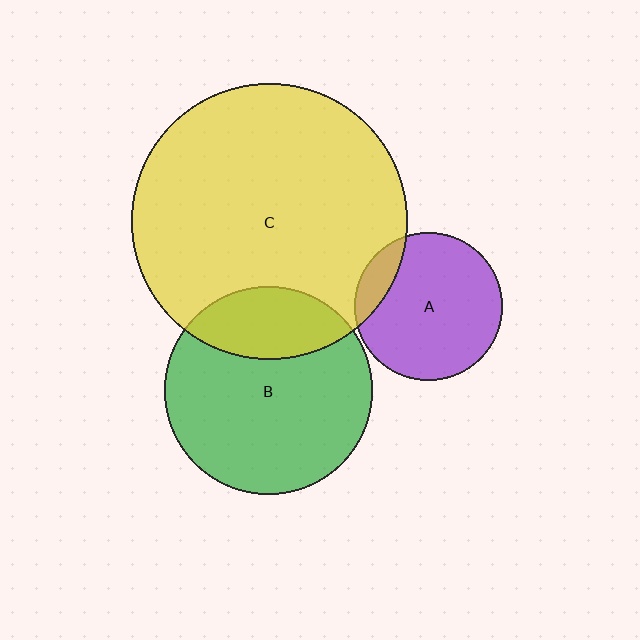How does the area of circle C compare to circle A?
Approximately 3.5 times.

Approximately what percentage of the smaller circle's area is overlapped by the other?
Approximately 25%.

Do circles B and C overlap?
Yes.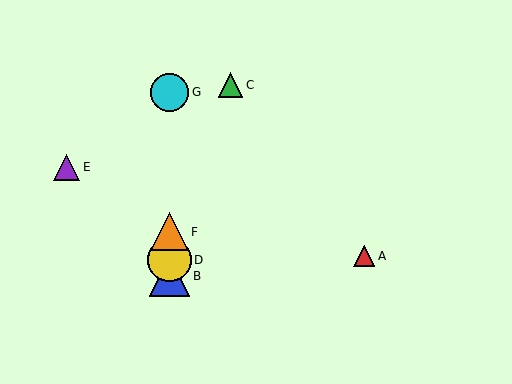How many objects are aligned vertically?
4 objects (B, D, F, G) are aligned vertically.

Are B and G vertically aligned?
Yes, both are at x≈170.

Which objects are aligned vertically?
Objects B, D, F, G are aligned vertically.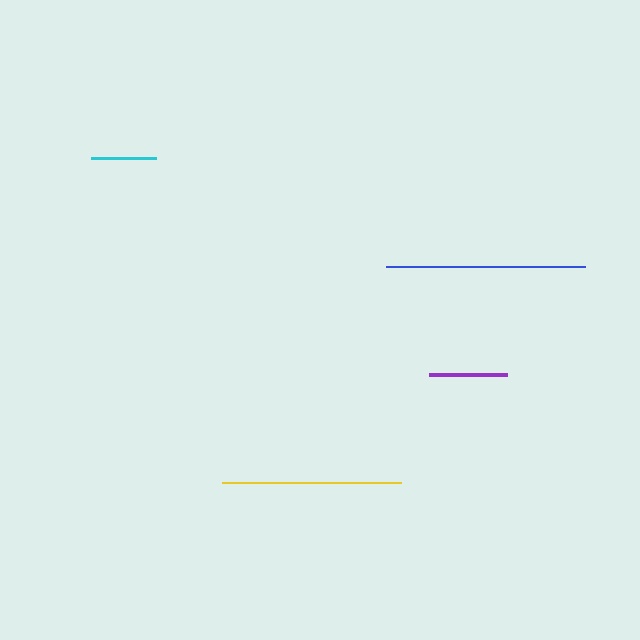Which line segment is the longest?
The blue line is the longest at approximately 198 pixels.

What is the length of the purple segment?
The purple segment is approximately 78 pixels long.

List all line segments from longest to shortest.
From longest to shortest: blue, yellow, purple, cyan.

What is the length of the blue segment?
The blue segment is approximately 198 pixels long.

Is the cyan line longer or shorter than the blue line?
The blue line is longer than the cyan line.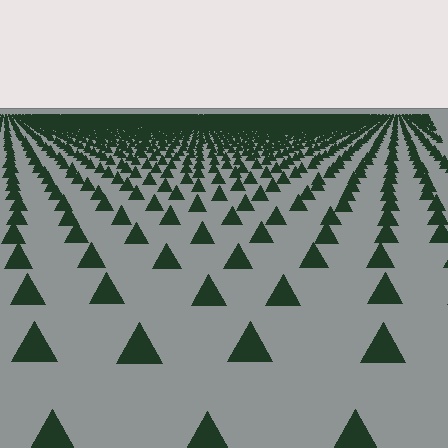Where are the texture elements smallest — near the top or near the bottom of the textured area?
Near the top.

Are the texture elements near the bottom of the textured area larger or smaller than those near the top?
Larger. Near the bottom, elements are closer to the viewer and appear at a bigger on-screen size.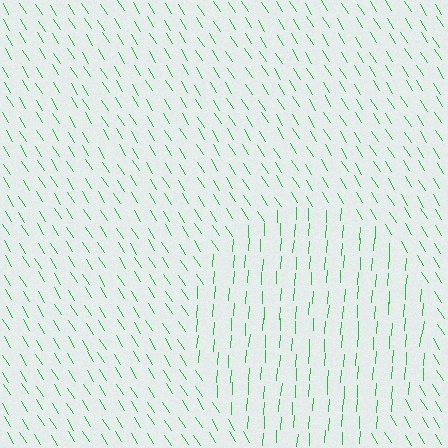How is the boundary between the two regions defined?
The boundary is defined purely by a change in line orientation (approximately 36 degrees difference). All lines are the same color and thickness.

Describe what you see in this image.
The image is filled with small green line segments. A circle region in the image has lines oriented differently from the surrounding lines, creating a visible texture boundary.